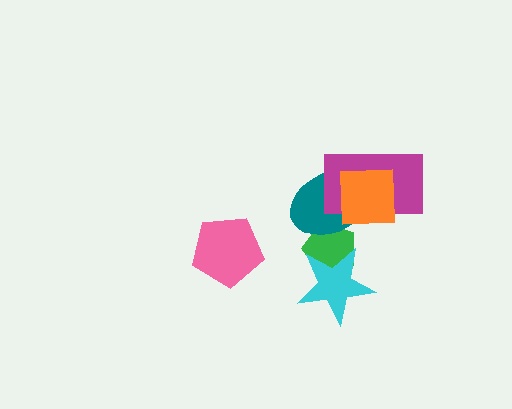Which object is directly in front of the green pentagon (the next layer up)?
The teal ellipse is directly in front of the green pentagon.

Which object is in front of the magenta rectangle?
The orange square is in front of the magenta rectangle.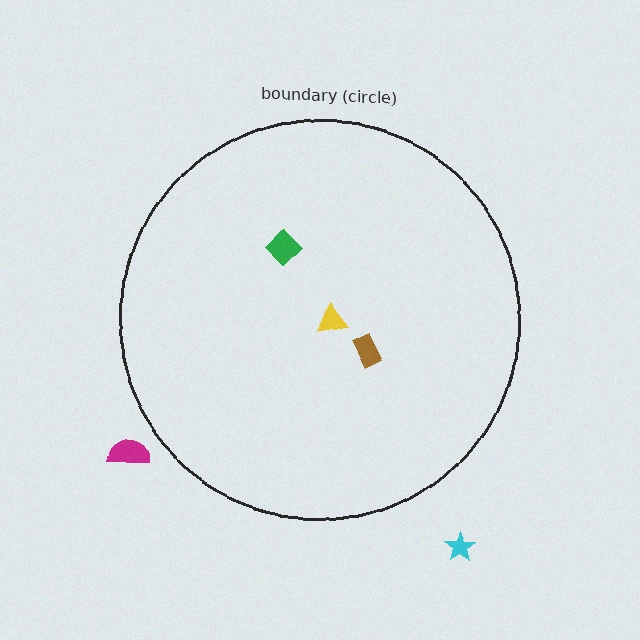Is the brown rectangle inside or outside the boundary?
Inside.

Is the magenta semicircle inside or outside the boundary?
Outside.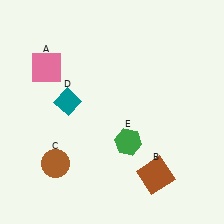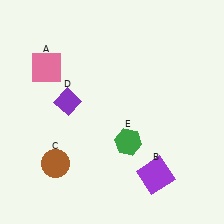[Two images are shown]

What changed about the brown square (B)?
In Image 1, B is brown. In Image 2, it changed to purple.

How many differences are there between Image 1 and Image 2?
There are 2 differences between the two images.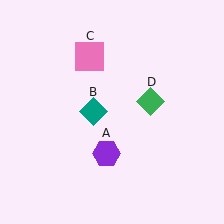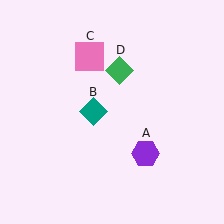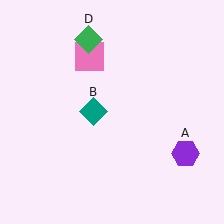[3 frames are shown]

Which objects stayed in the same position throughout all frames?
Teal diamond (object B) and pink square (object C) remained stationary.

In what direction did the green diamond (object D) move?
The green diamond (object D) moved up and to the left.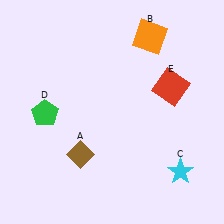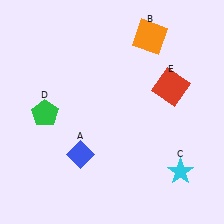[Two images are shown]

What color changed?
The diamond (A) changed from brown in Image 1 to blue in Image 2.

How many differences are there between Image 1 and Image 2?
There is 1 difference between the two images.